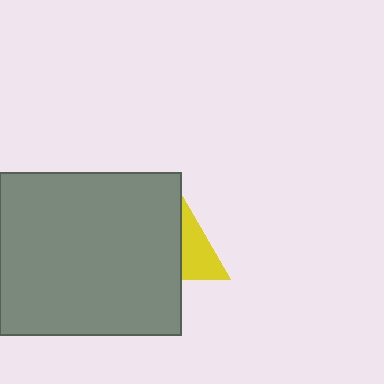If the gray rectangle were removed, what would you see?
You would see the complete yellow triangle.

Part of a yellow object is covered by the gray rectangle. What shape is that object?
It is a triangle.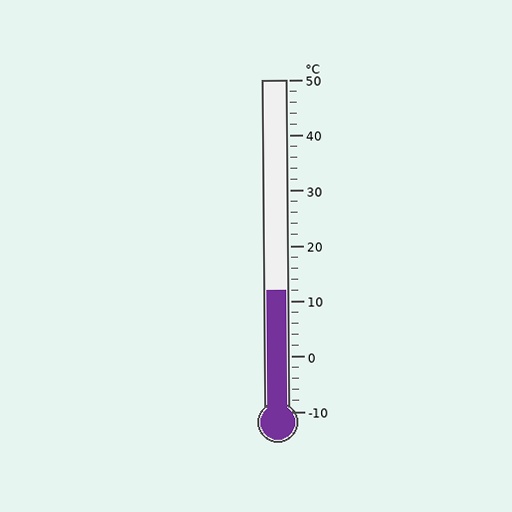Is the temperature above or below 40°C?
The temperature is below 40°C.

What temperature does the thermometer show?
The thermometer shows approximately 12°C.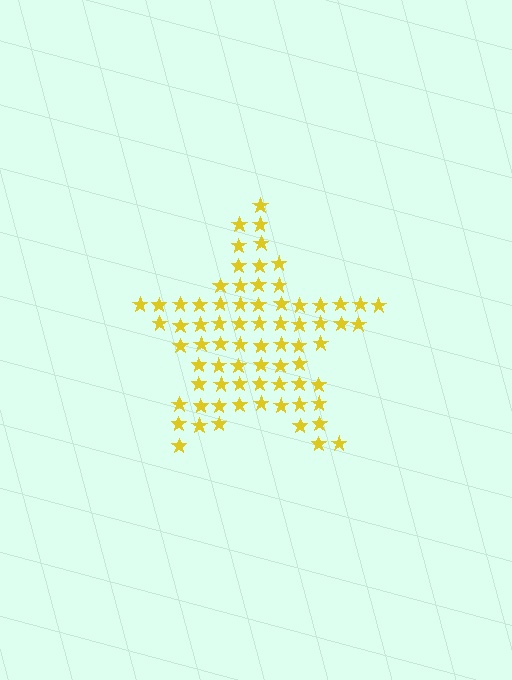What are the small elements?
The small elements are stars.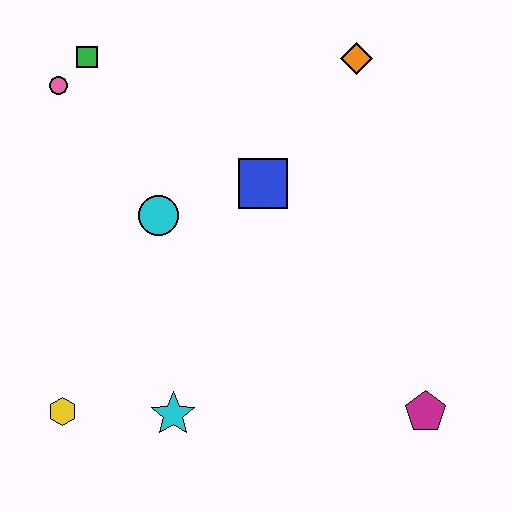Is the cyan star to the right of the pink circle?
Yes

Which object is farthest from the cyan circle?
The magenta pentagon is farthest from the cyan circle.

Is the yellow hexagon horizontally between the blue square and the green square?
No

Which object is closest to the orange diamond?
The blue square is closest to the orange diamond.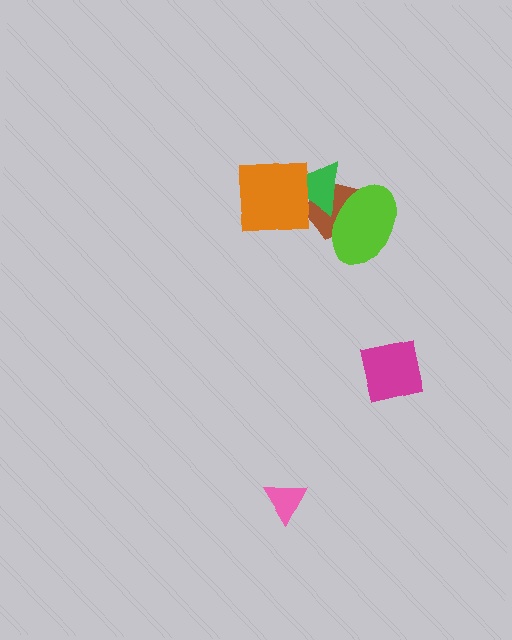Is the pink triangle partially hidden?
No, no other shape covers it.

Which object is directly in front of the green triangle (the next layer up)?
The orange square is directly in front of the green triangle.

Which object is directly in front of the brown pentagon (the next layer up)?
The green triangle is directly in front of the brown pentagon.